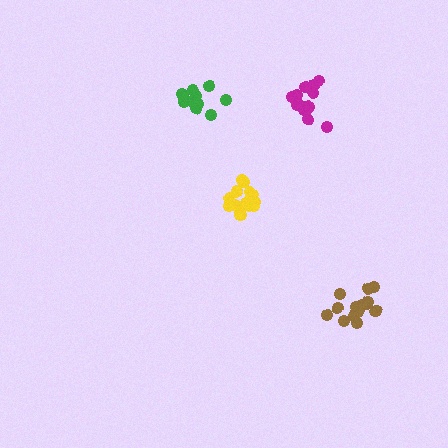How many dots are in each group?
Group 1: 11 dots, Group 2: 15 dots, Group 3: 16 dots, Group 4: 15 dots (57 total).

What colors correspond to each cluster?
The clusters are colored: green, yellow, magenta, brown.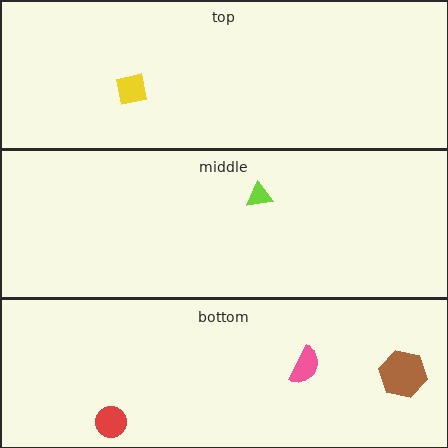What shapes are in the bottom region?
The pink semicircle, the red circle, the brown hexagon.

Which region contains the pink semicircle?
The bottom region.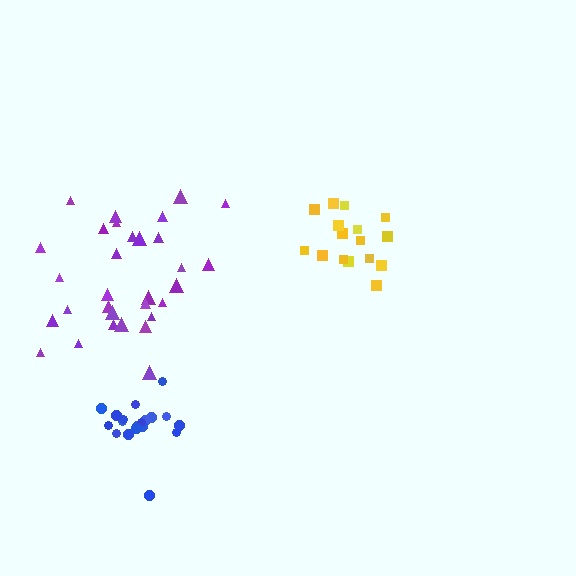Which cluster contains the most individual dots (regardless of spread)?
Purple (31).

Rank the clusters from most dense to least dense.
blue, yellow, purple.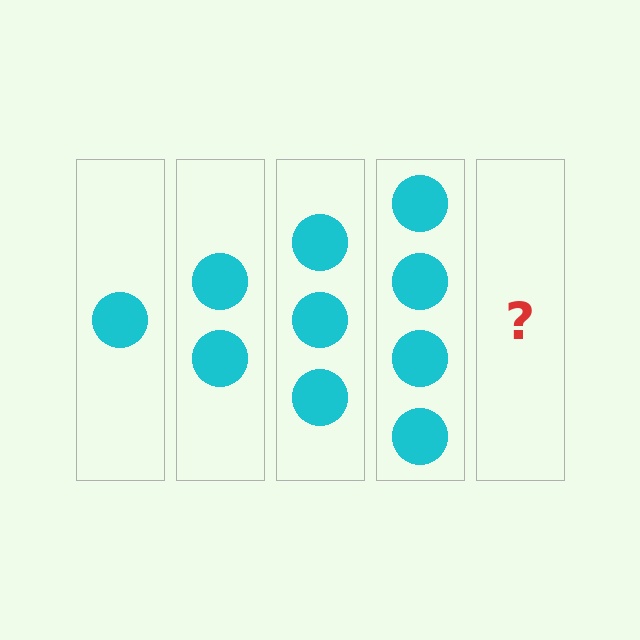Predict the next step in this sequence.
The next step is 5 circles.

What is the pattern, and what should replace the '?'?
The pattern is that each step adds one more circle. The '?' should be 5 circles.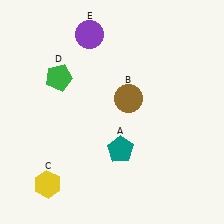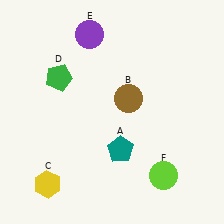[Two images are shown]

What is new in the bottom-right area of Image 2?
A lime circle (F) was added in the bottom-right area of Image 2.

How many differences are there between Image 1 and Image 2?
There is 1 difference between the two images.